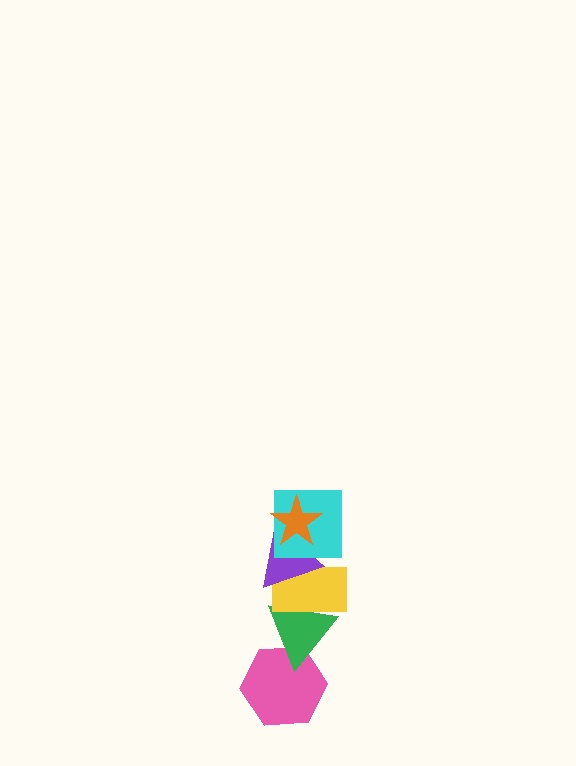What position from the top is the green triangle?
The green triangle is 5th from the top.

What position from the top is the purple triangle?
The purple triangle is 3rd from the top.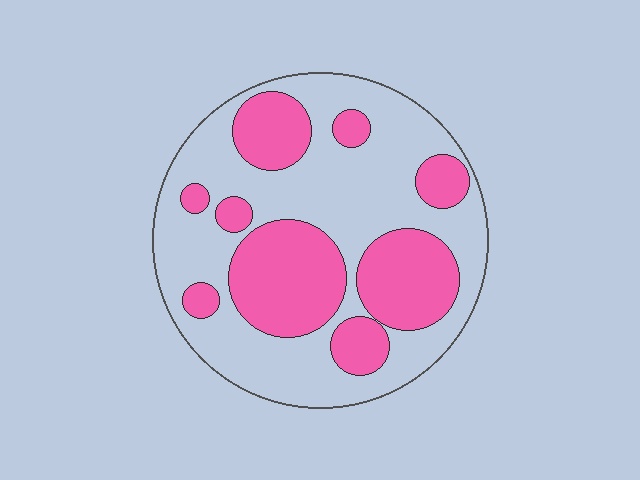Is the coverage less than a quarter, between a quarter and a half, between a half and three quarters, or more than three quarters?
Between a quarter and a half.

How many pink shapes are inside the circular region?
9.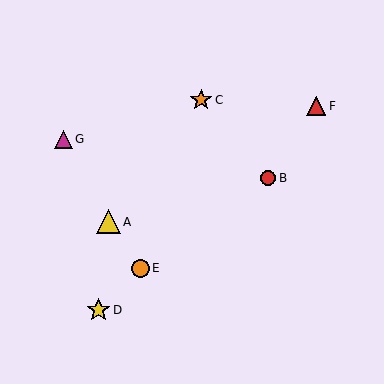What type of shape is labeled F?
Shape F is a red triangle.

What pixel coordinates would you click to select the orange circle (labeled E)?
Click at (140, 268) to select the orange circle E.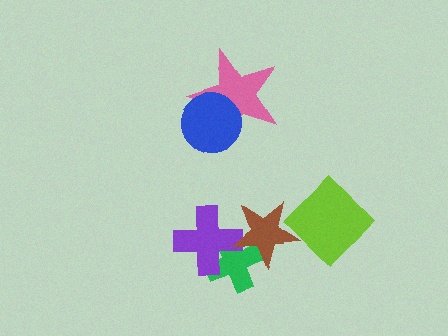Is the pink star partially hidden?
Yes, it is partially covered by another shape.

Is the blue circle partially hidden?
No, no other shape covers it.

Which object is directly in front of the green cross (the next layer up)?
The purple cross is directly in front of the green cross.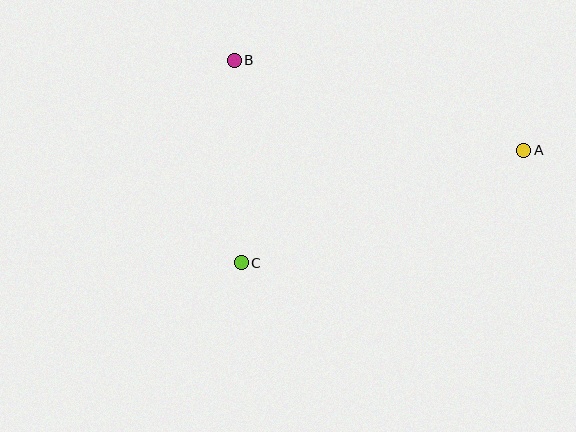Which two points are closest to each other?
Points B and C are closest to each other.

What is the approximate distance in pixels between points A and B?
The distance between A and B is approximately 303 pixels.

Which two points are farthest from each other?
Points A and C are farthest from each other.